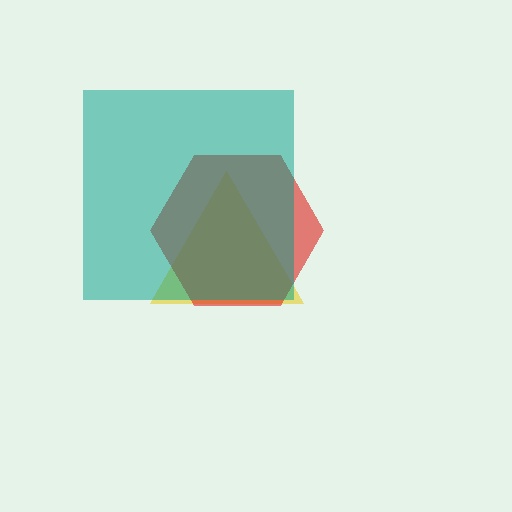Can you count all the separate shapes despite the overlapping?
Yes, there are 3 separate shapes.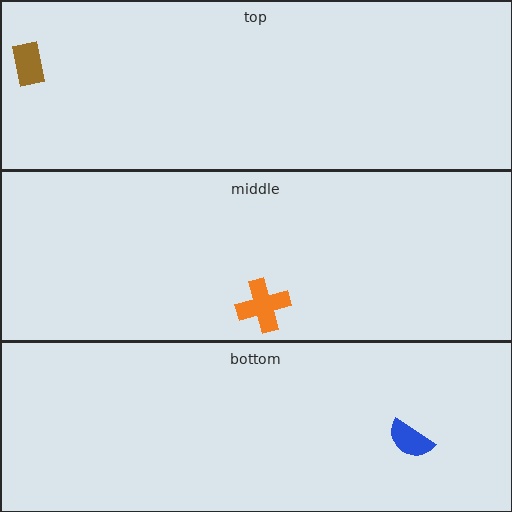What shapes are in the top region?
The brown rectangle.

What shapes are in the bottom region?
The blue semicircle.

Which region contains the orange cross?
The middle region.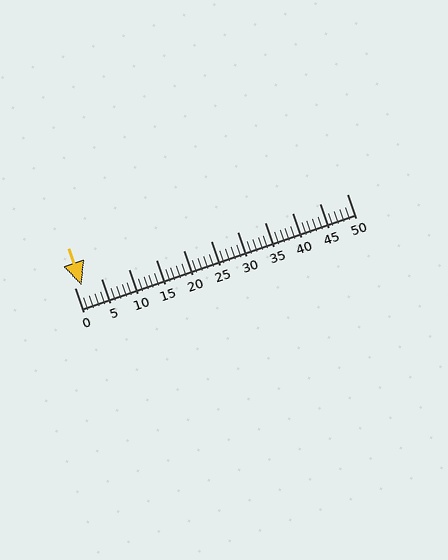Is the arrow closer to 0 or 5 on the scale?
The arrow is closer to 0.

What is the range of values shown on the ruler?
The ruler shows values from 0 to 50.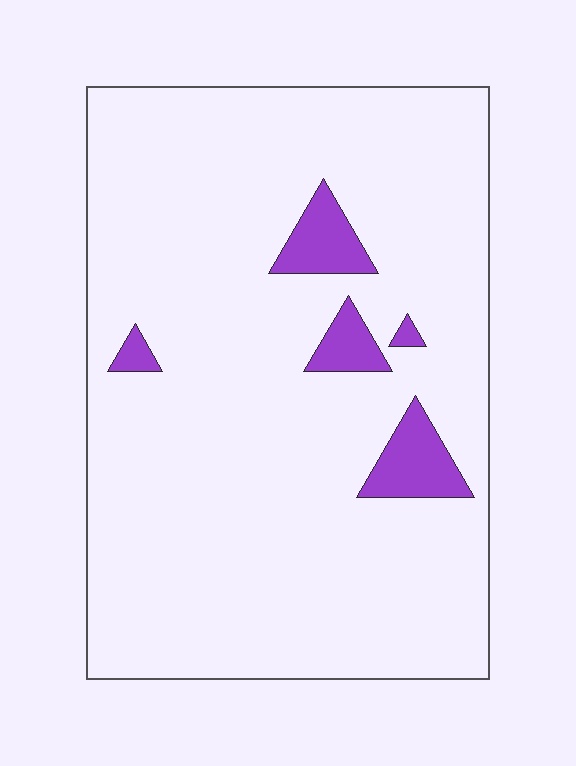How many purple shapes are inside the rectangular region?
5.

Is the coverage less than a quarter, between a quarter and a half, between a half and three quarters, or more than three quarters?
Less than a quarter.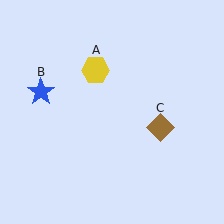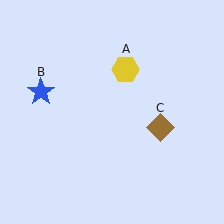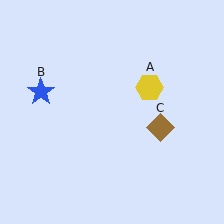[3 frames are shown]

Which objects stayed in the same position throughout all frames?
Blue star (object B) and brown diamond (object C) remained stationary.